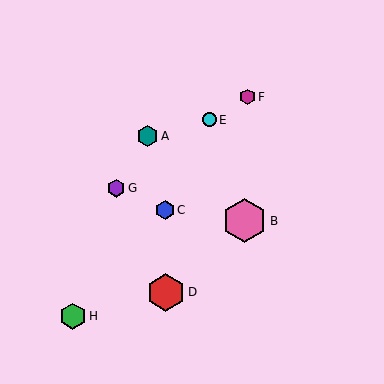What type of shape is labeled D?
Shape D is a red hexagon.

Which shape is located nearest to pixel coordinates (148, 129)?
The teal hexagon (labeled A) at (147, 136) is nearest to that location.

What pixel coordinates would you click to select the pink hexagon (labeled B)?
Click at (245, 221) to select the pink hexagon B.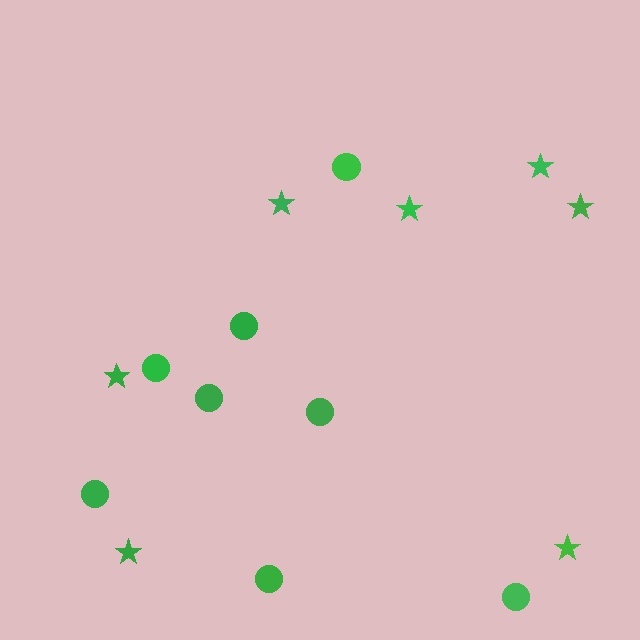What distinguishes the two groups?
There are 2 groups: one group of circles (8) and one group of stars (7).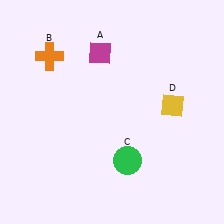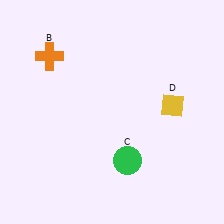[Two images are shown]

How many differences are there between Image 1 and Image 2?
There is 1 difference between the two images.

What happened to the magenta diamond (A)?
The magenta diamond (A) was removed in Image 2. It was in the top-left area of Image 1.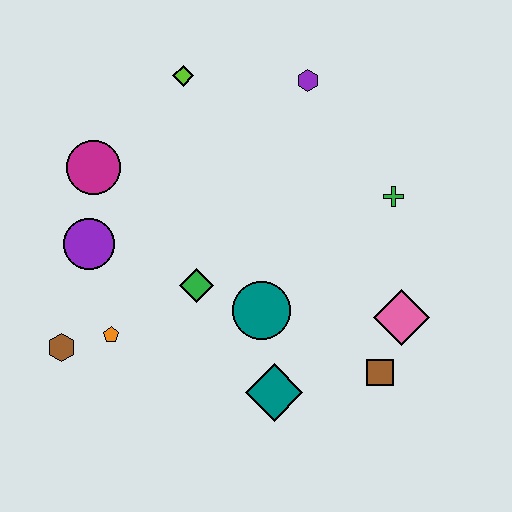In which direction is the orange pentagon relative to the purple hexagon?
The orange pentagon is below the purple hexagon.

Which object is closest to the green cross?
The pink diamond is closest to the green cross.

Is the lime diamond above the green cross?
Yes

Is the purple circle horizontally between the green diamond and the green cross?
No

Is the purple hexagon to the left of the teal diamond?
No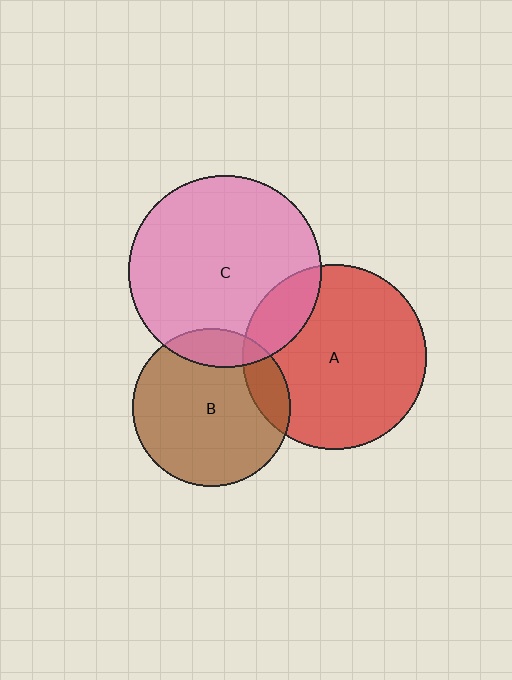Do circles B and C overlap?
Yes.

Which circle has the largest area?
Circle C (pink).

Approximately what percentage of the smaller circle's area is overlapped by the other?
Approximately 15%.